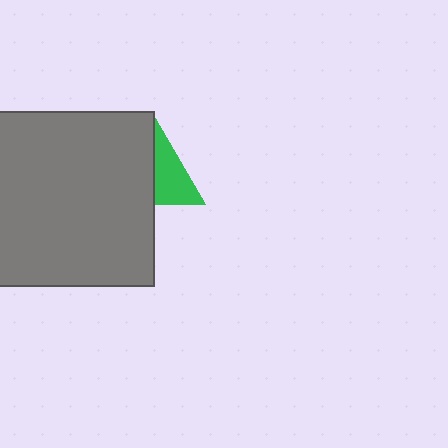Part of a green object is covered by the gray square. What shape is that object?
It is a triangle.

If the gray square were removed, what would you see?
You would see the complete green triangle.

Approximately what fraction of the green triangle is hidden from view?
Roughly 50% of the green triangle is hidden behind the gray square.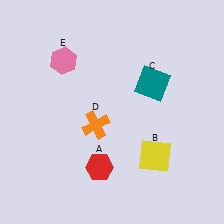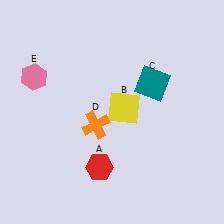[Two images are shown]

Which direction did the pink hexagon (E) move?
The pink hexagon (E) moved left.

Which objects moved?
The objects that moved are: the yellow square (B), the pink hexagon (E).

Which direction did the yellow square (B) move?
The yellow square (B) moved up.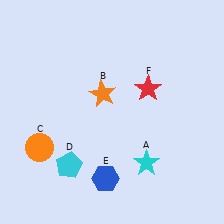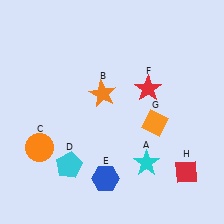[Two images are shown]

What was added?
An orange diamond (G), a red diamond (H) were added in Image 2.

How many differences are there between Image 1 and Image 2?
There are 2 differences between the two images.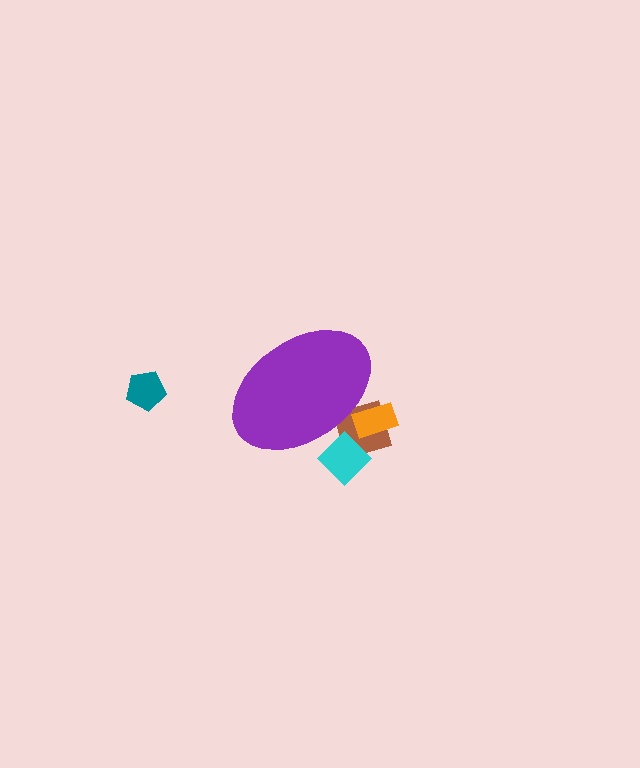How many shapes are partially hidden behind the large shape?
3 shapes are partially hidden.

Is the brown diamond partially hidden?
Yes, the brown diamond is partially hidden behind the purple ellipse.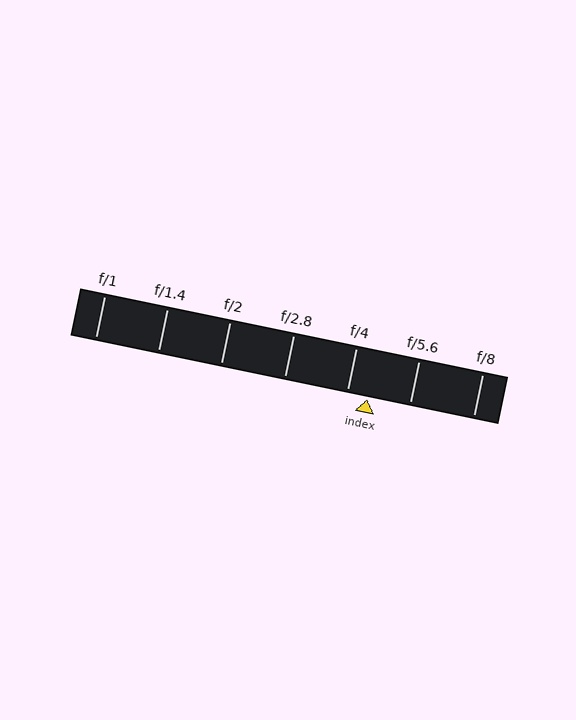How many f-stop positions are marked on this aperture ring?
There are 7 f-stop positions marked.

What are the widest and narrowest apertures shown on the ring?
The widest aperture shown is f/1 and the narrowest is f/8.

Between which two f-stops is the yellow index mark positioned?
The index mark is between f/4 and f/5.6.